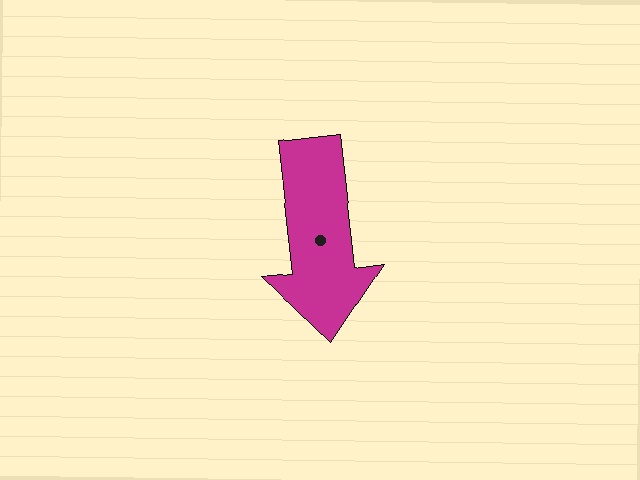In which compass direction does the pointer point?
South.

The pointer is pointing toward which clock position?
Roughly 6 o'clock.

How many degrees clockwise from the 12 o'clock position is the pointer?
Approximately 173 degrees.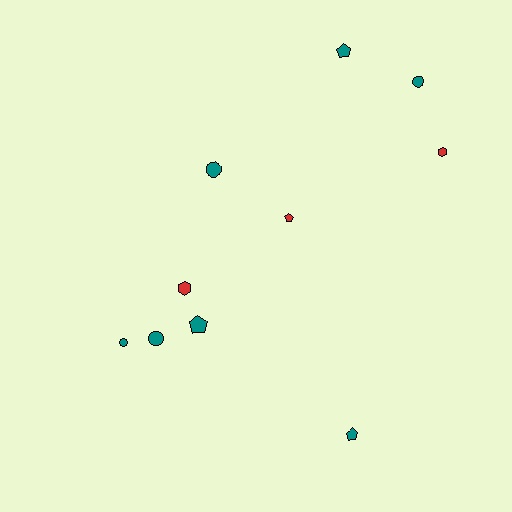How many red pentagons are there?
There is 1 red pentagon.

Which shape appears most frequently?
Circle, with 4 objects.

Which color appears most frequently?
Teal, with 7 objects.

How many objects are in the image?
There are 10 objects.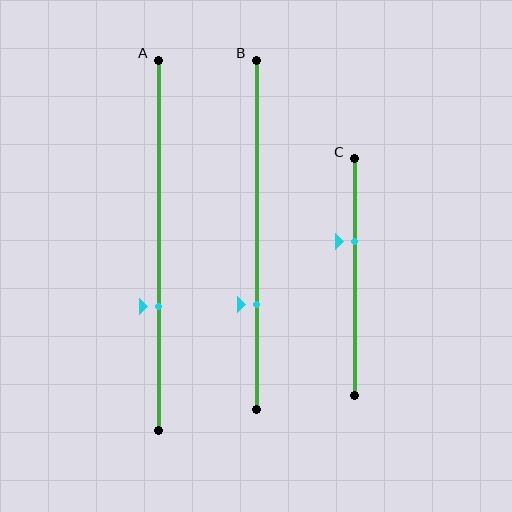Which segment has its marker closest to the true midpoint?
Segment C has its marker closest to the true midpoint.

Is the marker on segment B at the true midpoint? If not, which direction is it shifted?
No, the marker on segment B is shifted downward by about 20% of the segment length.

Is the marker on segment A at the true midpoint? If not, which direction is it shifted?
No, the marker on segment A is shifted downward by about 17% of the segment length.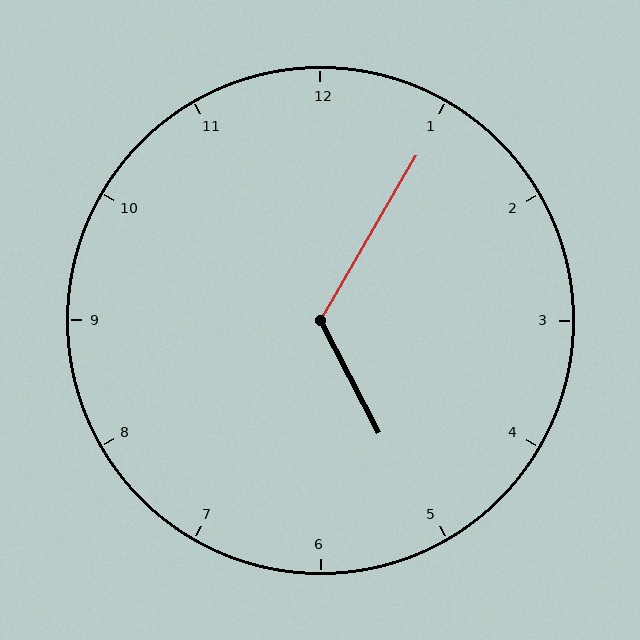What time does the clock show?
5:05.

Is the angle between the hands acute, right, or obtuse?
It is obtuse.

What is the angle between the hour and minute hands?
Approximately 122 degrees.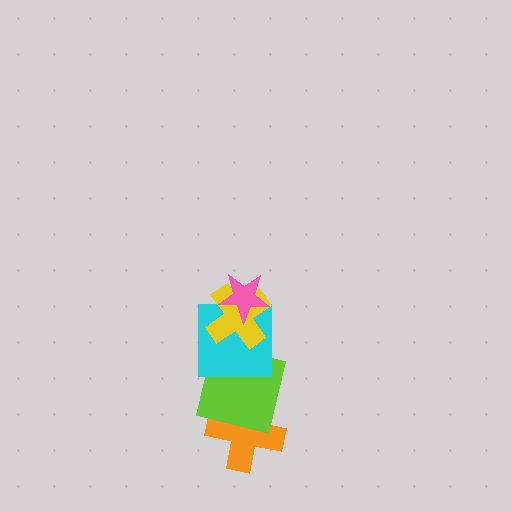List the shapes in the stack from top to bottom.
From top to bottom: the pink star, the yellow cross, the cyan square, the lime square, the orange cross.